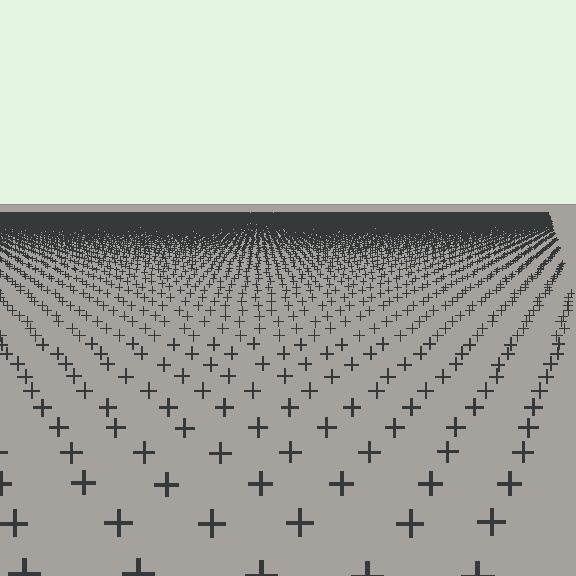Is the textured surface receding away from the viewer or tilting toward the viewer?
The surface is receding away from the viewer. Texture elements get smaller and denser toward the top.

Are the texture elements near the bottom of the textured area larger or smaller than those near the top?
Larger. Near the bottom, elements are closer to the viewer and appear at a bigger on-screen size.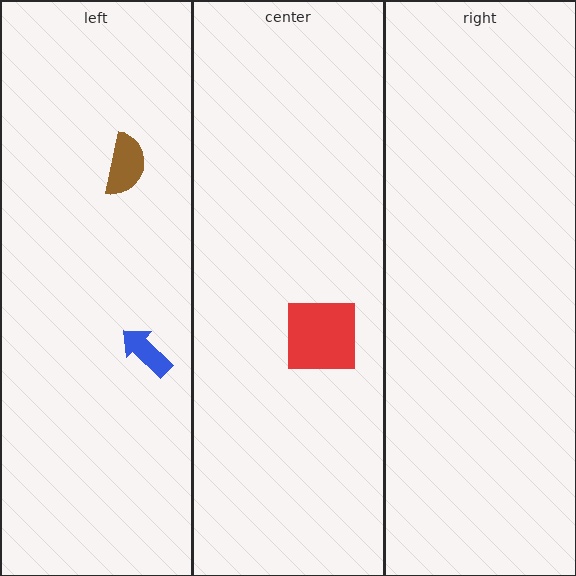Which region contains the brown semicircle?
The left region.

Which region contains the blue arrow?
The left region.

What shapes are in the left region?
The brown semicircle, the blue arrow.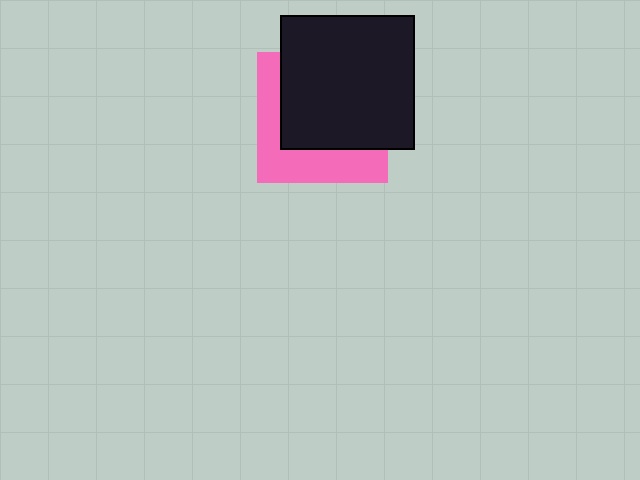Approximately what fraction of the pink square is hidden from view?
Roughly 62% of the pink square is hidden behind the black square.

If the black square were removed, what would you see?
You would see the complete pink square.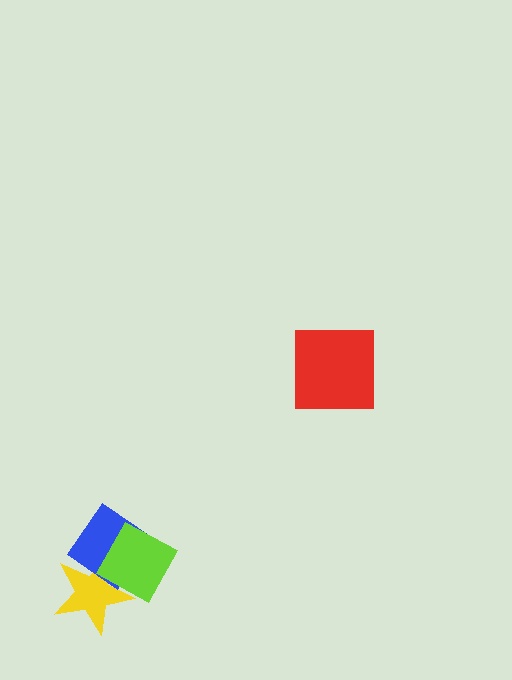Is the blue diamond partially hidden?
Yes, it is partially covered by another shape.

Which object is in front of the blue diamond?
The lime square is in front of the blue diamond.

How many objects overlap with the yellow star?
2 objects overlap with the yellow star.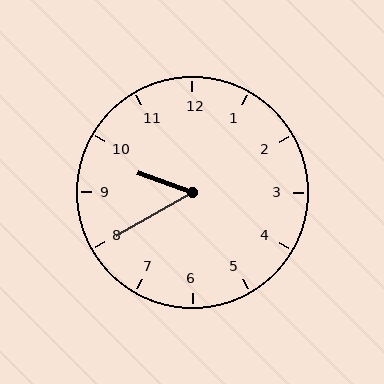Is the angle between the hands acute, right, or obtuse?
It is acute.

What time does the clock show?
9:40.